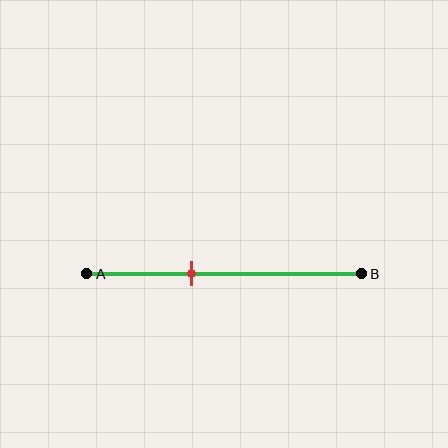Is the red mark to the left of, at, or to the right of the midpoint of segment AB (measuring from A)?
The red mark is to the left of the midpoint of segment AB.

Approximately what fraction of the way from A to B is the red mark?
The red mark is approximately 40% of the way from A to B.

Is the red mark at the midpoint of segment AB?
No, the mark is at about 40% from A, not at the 50% midpoint.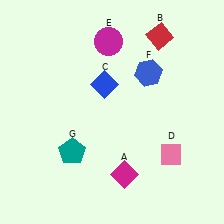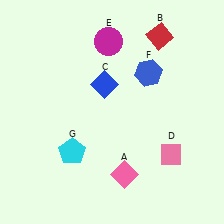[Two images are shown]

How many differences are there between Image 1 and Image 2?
There are 2 differences between the two images.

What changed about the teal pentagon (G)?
In Image 1, G is teal. In Image 2, it changed to cyan.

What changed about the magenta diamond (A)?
In Image 1, A is magenta. In Image 2, it changed to pink.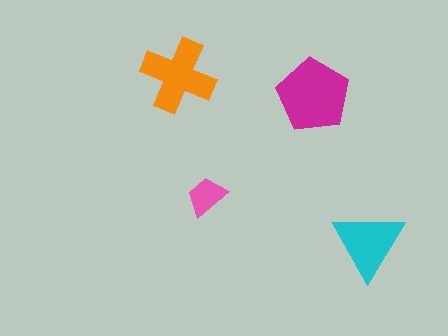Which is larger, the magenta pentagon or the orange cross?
The magenta pentagon.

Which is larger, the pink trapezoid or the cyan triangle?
The cyan triangle.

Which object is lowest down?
The cyan triangle is bottommost.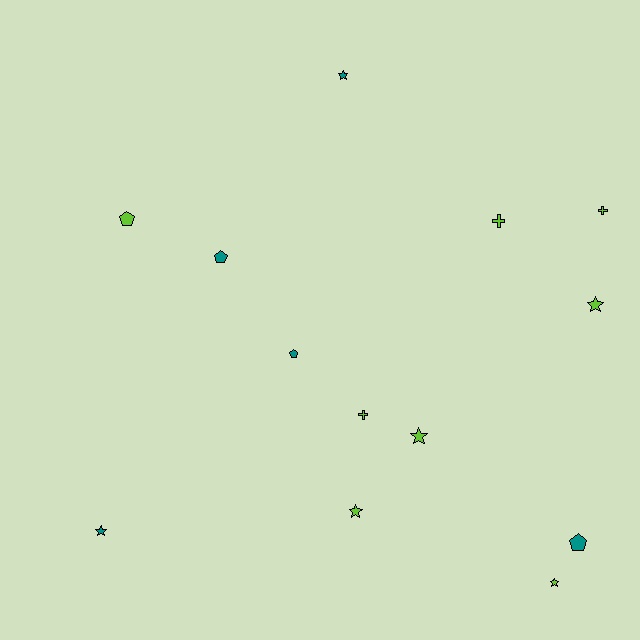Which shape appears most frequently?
Star, with 6 objects.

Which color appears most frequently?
Lime, with 8 objects.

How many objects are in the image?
There are 13 objects.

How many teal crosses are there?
There are no teal crosses.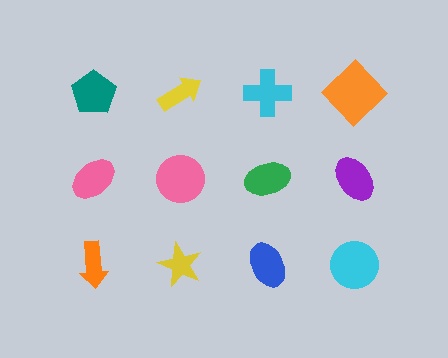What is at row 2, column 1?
A pink ellipse.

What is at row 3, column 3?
A blue ellipse.